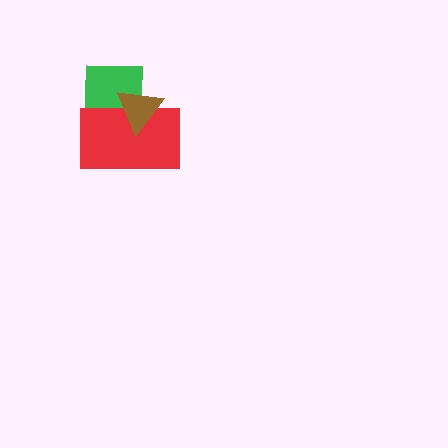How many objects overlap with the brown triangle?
2 objects overlap with the brown triangle.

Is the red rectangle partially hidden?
Yes, it is partially covered by another shape.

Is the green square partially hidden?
Yes, it is partially covered by another shape.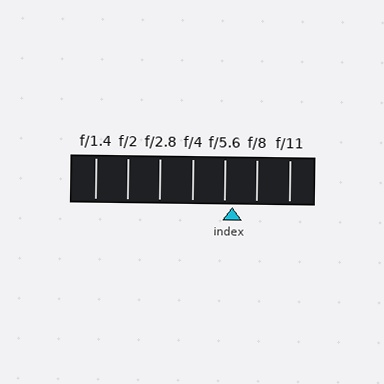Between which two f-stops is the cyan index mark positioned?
The index mark is between f/5.6 and f/8.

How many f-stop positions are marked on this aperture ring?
There are 7 f-stop positions marked.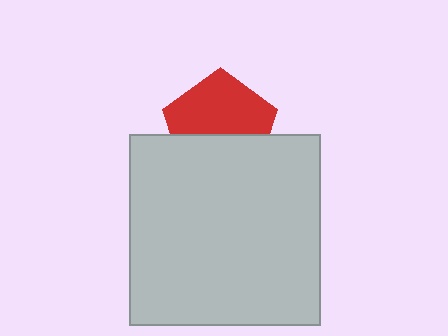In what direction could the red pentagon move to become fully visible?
The red pentagon could move up. That would shift it out from behind the light gray square entirely.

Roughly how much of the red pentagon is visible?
About half of it is visible (roughly 57%).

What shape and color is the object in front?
The object in front is a light gray square.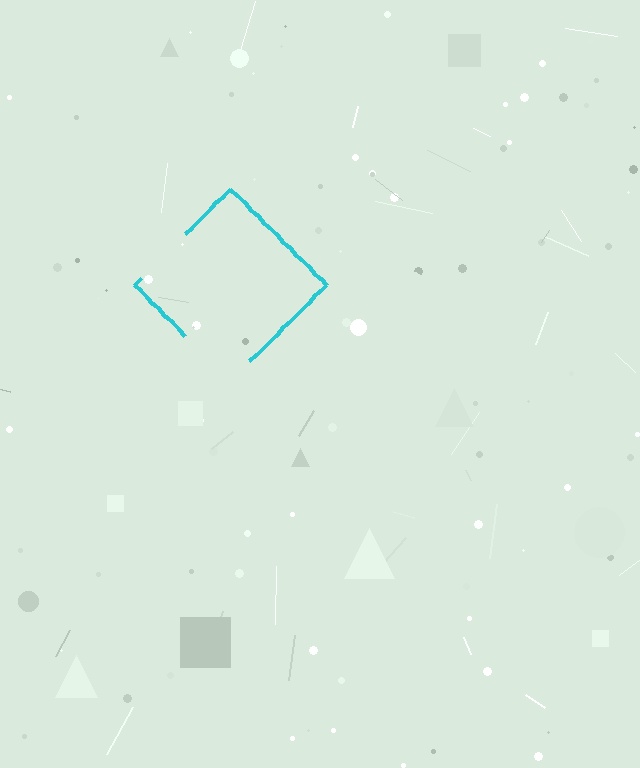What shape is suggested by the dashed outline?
The dashed outline suggests a diamond.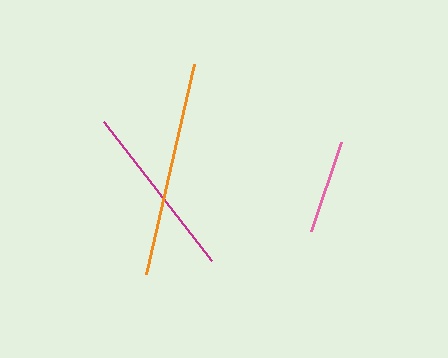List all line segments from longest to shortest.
From longest to shortest: orange, magenta, pink.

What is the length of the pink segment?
The pink segment is approximately 95 pixels long.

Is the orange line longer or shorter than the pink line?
The orange line is longer than the pink line.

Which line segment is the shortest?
The pink line is the shortest at approximately 95 pixels.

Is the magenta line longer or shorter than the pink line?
The magenta line is longer than the pink line.